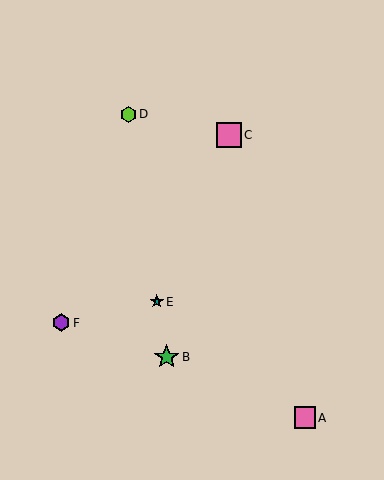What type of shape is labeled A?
Shape A is a pink square.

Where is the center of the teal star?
The center of the teal star is at (157, 302).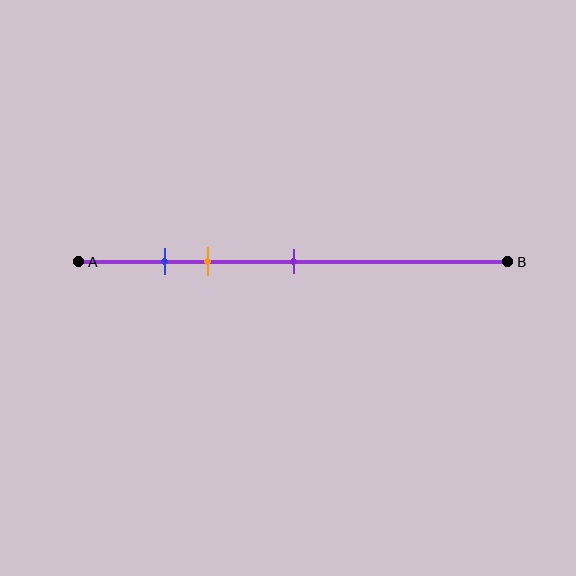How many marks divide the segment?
There are 3 marks dividing the segment.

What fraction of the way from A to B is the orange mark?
The orange mark is approximately 30% (0.3) of the way from A to B.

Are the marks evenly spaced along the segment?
No, the marks are not evenly spaced.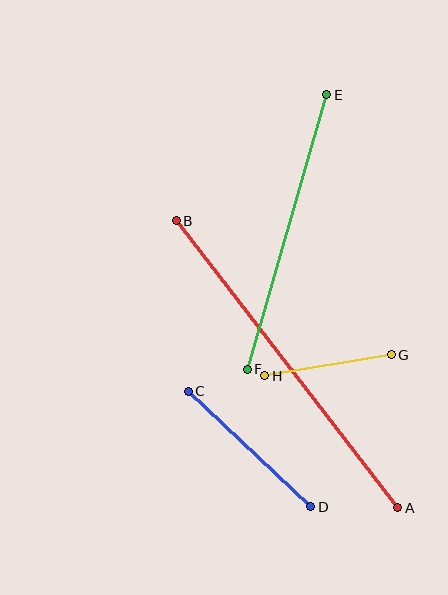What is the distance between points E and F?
The distance is approximately 286 pixels.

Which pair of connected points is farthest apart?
Points A and B are farthest apart.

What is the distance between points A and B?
The distance is approximately 362 pixels.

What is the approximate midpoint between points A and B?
The midpoint is at approximately (287, 364) pixels.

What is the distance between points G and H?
The distance is approximately 128 pixels.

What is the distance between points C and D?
The distance is approximately 169 pixels.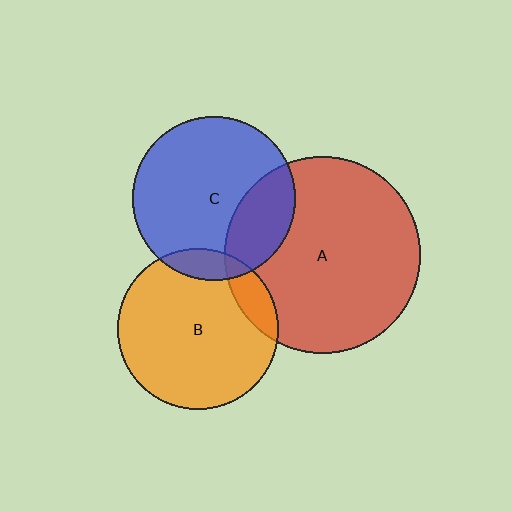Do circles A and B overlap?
Yes.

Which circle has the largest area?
Circle A (red).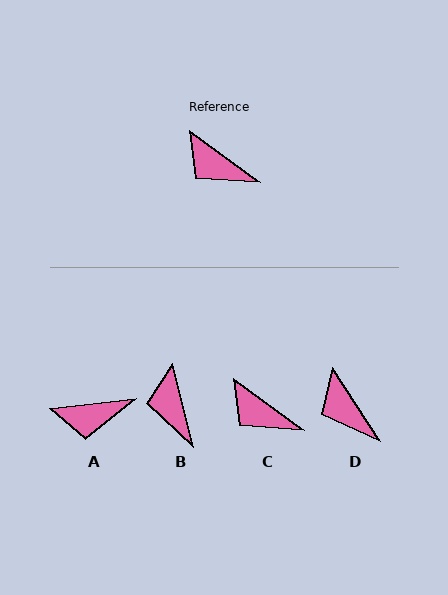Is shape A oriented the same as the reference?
No, it is off by about 43 degrees.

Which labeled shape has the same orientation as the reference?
C.